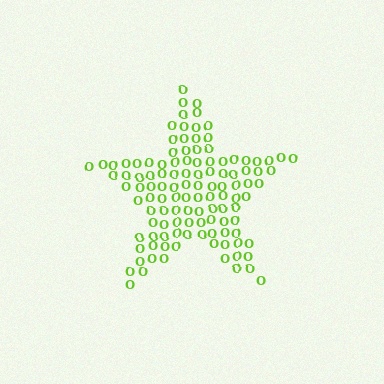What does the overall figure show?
The overall figure shows a star.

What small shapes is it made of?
It is made of small letter O's.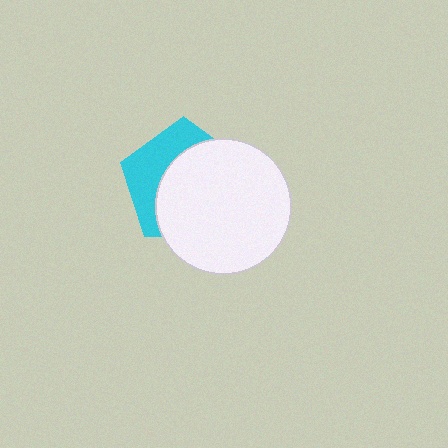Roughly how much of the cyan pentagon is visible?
A small part of it is visible (roughly 37%).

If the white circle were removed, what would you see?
You would see the complete cyan pentagon.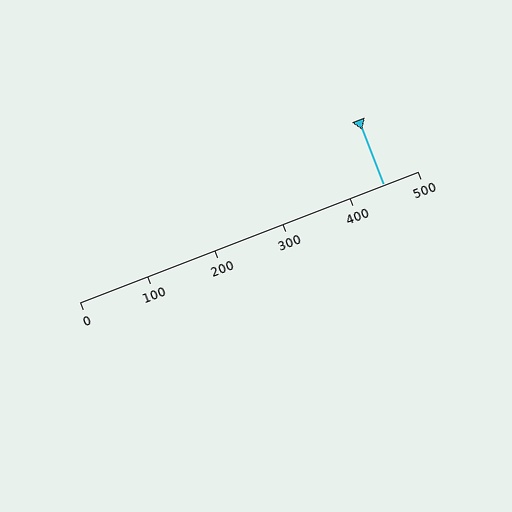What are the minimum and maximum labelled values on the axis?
The axis runs from 0 to 500.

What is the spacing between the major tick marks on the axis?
The major ticks are spaced 100 apart.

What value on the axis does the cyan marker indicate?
The marker indicates approximately 450.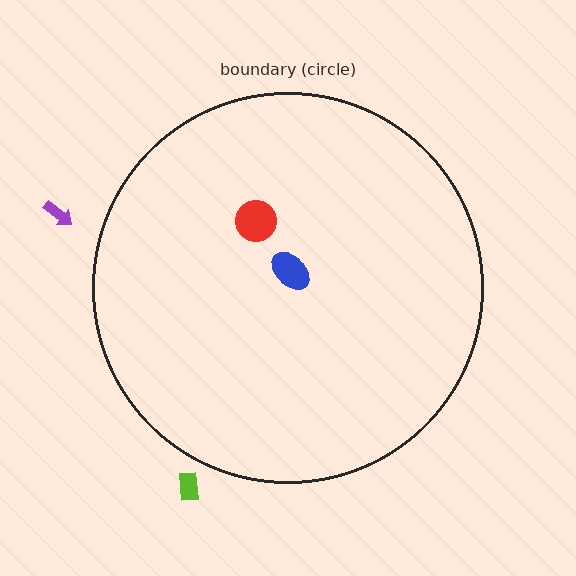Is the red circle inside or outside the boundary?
Inside.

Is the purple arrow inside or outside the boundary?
Outside.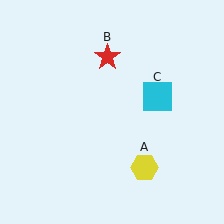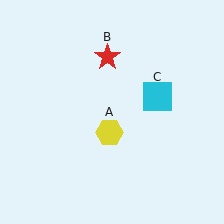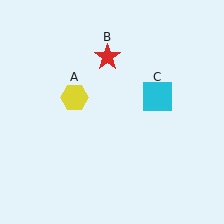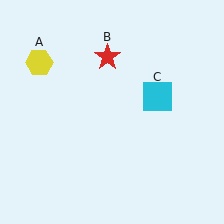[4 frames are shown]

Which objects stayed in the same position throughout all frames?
Red star (object B) and cyan square (object C) remained stationary.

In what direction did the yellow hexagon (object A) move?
The yellow hexagon (object A) moved up and to the left.